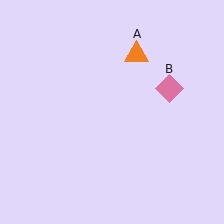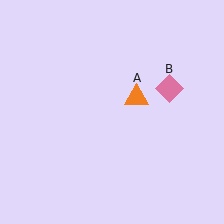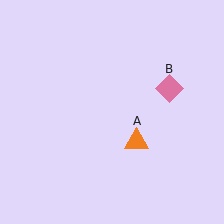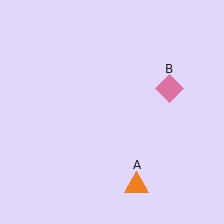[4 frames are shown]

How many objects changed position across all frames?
1 object changed position: orange triangle (object A).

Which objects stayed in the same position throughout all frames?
Pink diamond (object B) remained stationary.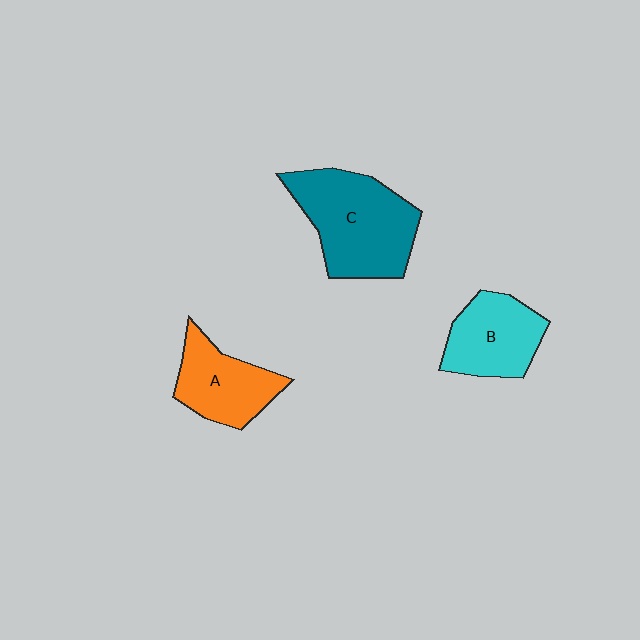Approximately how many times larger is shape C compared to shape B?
Approximately 1.5 times.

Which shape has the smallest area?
Shape A (orange).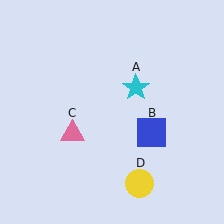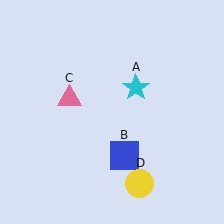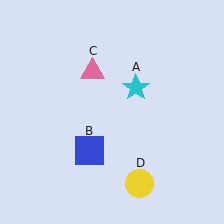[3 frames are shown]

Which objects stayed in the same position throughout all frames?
Cyan star (object A) and yellow circle (object D) remained stationary.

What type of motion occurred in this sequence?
The blue square (object B), pink triangle (object C) rotated clockwise around the center of the scene.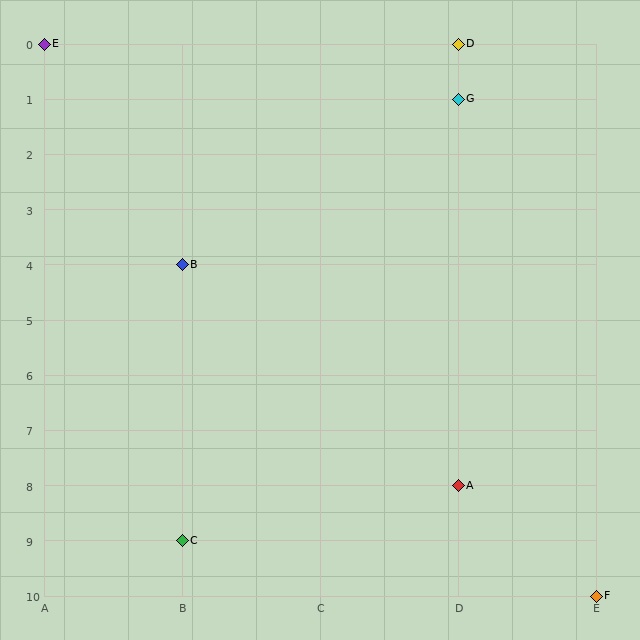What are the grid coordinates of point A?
Point A is at grid coordinates (D, 8).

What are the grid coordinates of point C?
Point C is at grid coordinates (B, 9).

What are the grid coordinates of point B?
Point B is at grid coordinates (B, 4).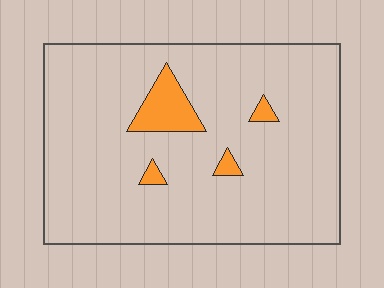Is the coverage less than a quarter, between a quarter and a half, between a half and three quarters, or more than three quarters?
Less than a quarter.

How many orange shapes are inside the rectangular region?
4.